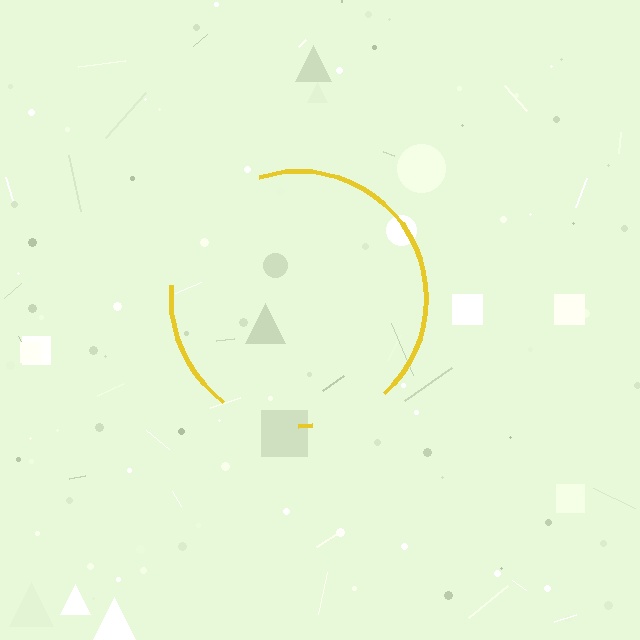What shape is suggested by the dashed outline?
The dashed outline suggests a circle.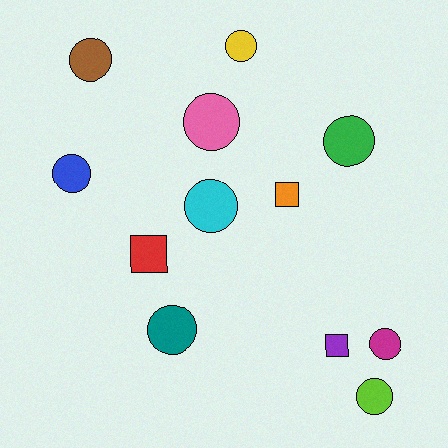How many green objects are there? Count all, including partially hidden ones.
There is 1 green object.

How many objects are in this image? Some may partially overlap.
There are 12 objects.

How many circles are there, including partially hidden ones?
There are 9 circles.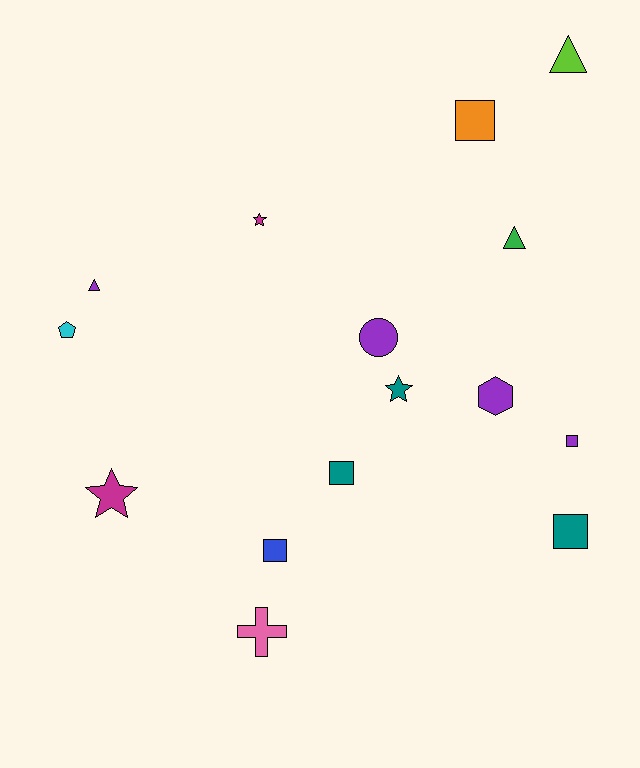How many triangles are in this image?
There are 3 triangles.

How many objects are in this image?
There are 15 objects.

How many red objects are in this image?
There are no red objects.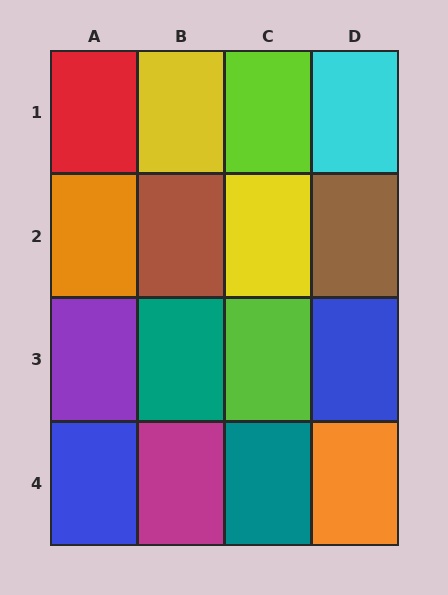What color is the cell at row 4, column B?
Magenta.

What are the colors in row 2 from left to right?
Orange, brown, yellow, brown.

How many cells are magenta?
1 cell is magenta.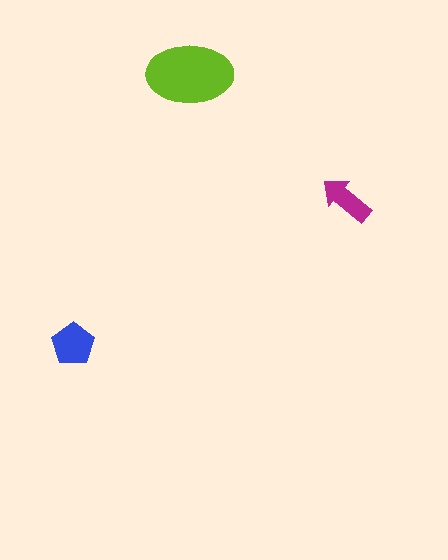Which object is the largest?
The lime ellipse.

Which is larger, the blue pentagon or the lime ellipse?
The lime ellipse.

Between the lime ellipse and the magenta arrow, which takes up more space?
The lime ellipse.